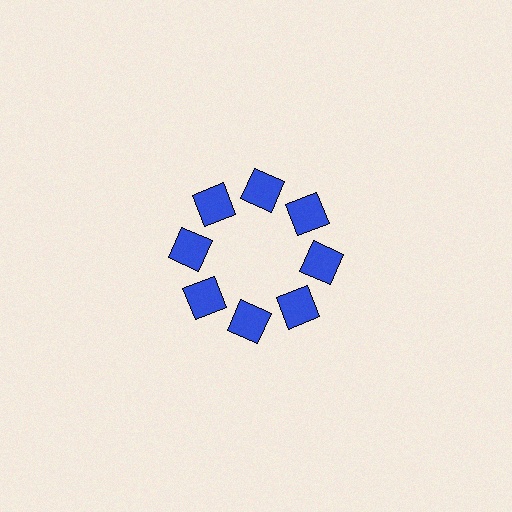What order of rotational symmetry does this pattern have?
This pattern has 8-fold rotational symmetry.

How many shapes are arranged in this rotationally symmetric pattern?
There are 8 shapes, arranged in 8 groups of 1.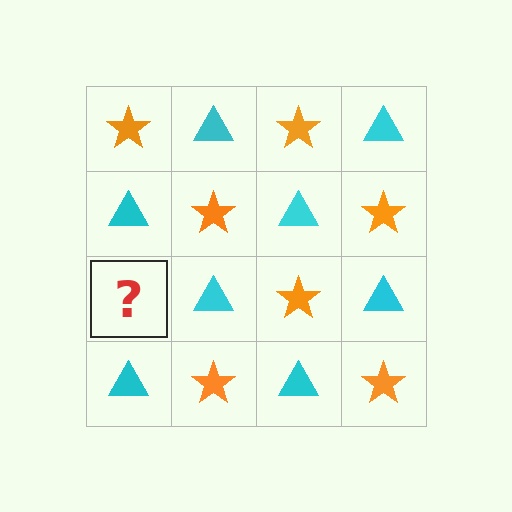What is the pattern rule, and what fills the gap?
The rule is that it alternates orange star and cyan triangle in a checkerboard pattern. The gap should be filled with an orange star.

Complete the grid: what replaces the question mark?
The question mark should be replaced with an orange star.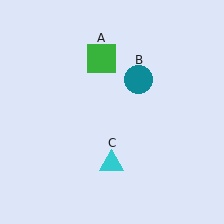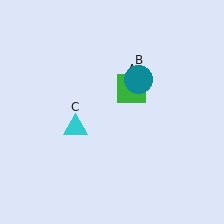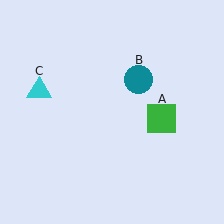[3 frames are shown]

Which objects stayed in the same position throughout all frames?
Teal circle (object B) remained stationary.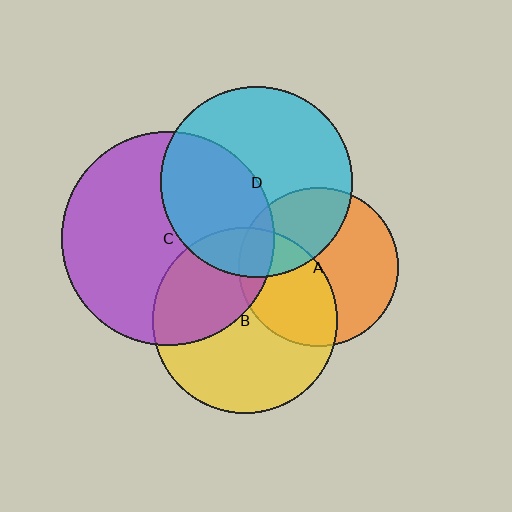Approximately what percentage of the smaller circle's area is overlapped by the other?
Approximately 35%.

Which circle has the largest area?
Circle C (purple).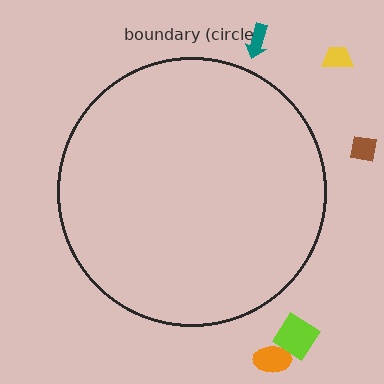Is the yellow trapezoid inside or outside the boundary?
Outside.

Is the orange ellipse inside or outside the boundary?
Outside.